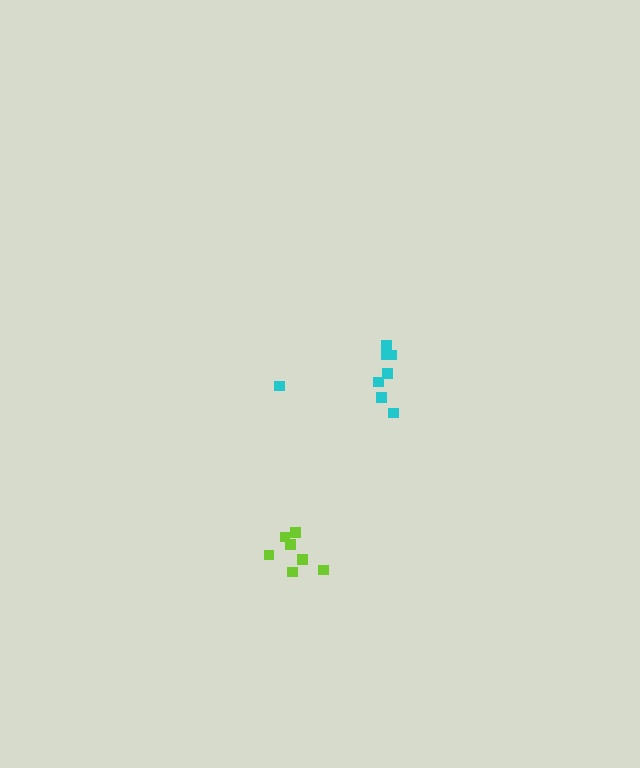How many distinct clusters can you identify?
There are 2 distinct clusters.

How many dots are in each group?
Group 1: 8 dots, Group 2: 7 dots (15 total).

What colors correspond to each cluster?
The clusters are colored: cyan, lime.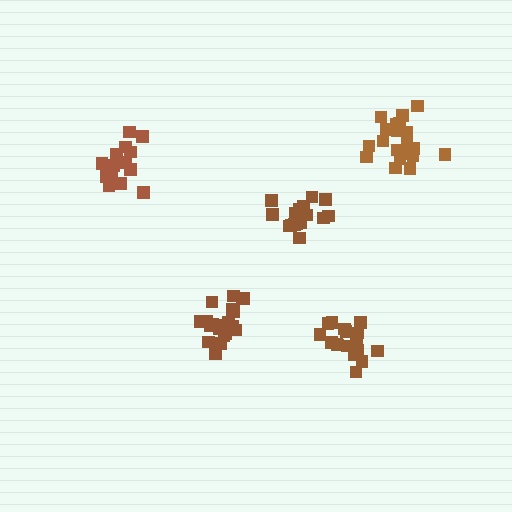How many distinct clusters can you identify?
There are 5 distinct clusters.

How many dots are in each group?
Group 1: 20 dots, Group 2: 21 dots, Group 3: 17 dots, Group 4: 17 dots, Group 5: 16 dots (91 total).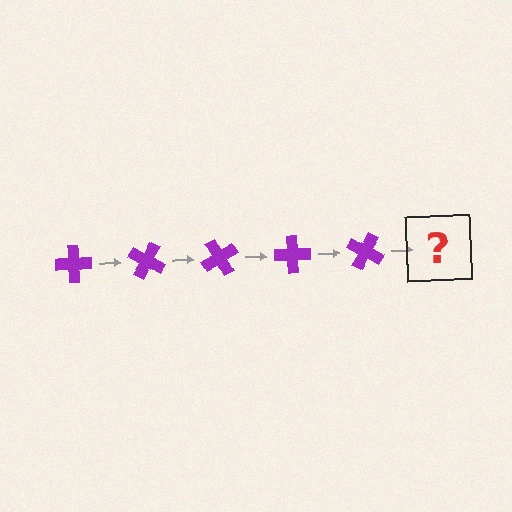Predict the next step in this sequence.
The next step is a purple cross rotated 150 degrees.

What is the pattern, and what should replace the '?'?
The pattern is that the cross rotates 30 degrees each step. The '?' should be a purple cross rotated 150 degrees.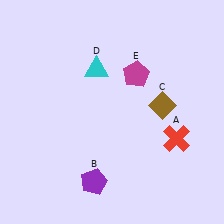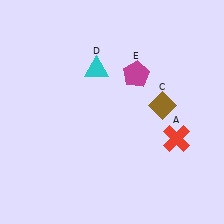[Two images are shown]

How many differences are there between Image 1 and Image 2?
There is 1 difference between the two images.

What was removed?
The purple pentagon (B) was removed in Image 2.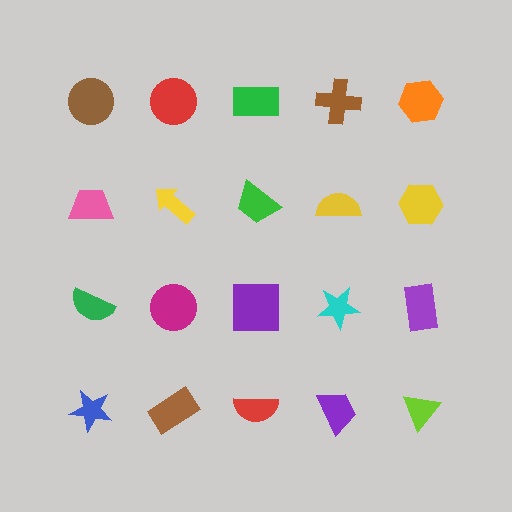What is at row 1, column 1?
A brown circle.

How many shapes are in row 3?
5 shapes.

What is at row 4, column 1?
A blue star.